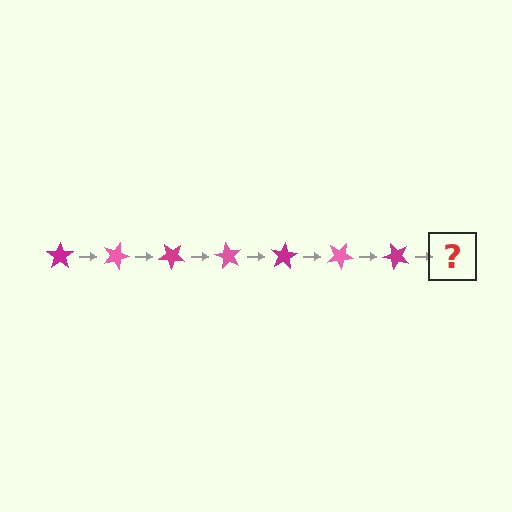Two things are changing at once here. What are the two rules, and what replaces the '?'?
The two rules are that it rotates 20 degrees each step and the color cycles through magenta and pink. The '?' should be a pink star, rotated 140 degrees from the start.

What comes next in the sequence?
The next element should be a pink star, rotated 140 degrees from the start.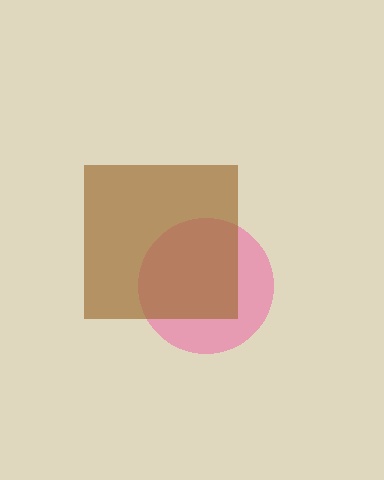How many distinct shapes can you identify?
There are 2 distinct shapes: a pink circle, a brown square.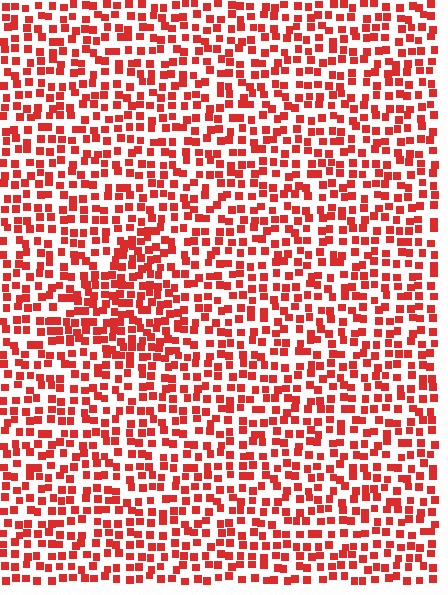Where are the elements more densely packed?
The elements are more densely packed inside the triangle boundary.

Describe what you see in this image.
The image contains small red elements arranged at two different densities. A triangle-shaped region is visible where the elements are more densely packed than the surrounding area.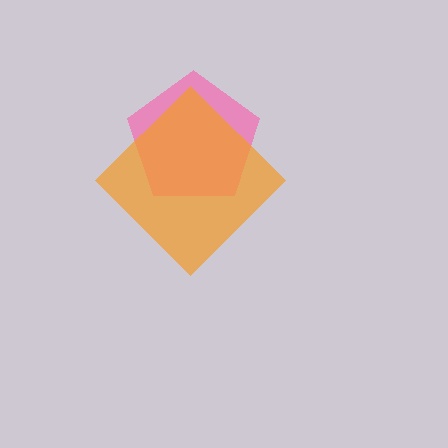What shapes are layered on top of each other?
The layered shapes are: a pink pentagon, an orange diamond.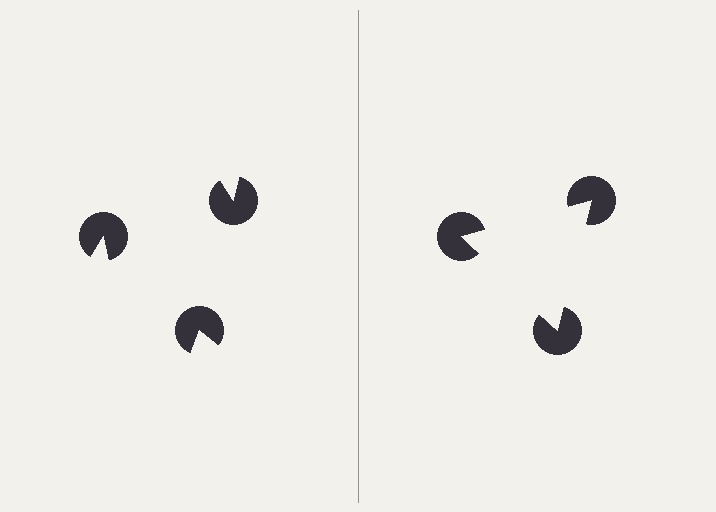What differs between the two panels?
The pac-man discs are positioned identically on both sides; only the wedge orientations differ. On the right they align to a triangle; on the left they are misaligned.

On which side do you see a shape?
An illusory triangle appears on the right side. On the left side the wedge cuts are rotated, so no coherent shape forms.